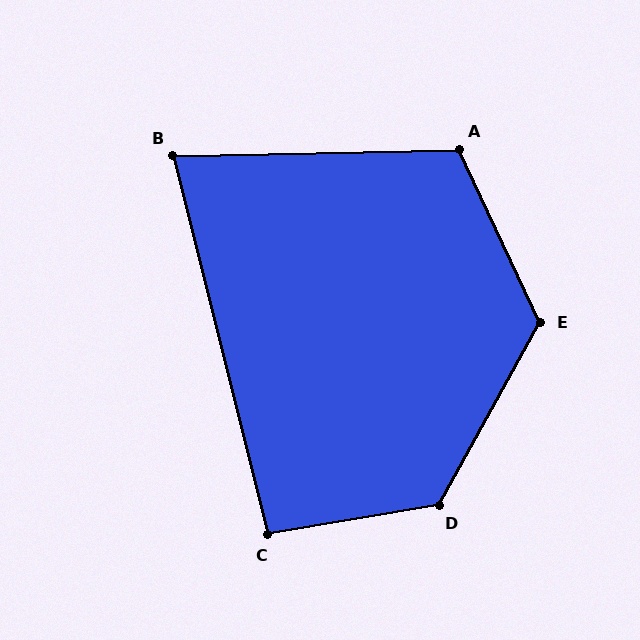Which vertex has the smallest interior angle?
B, at approximately 77 degrees.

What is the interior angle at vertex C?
Approximately 95 degrees (approximately right).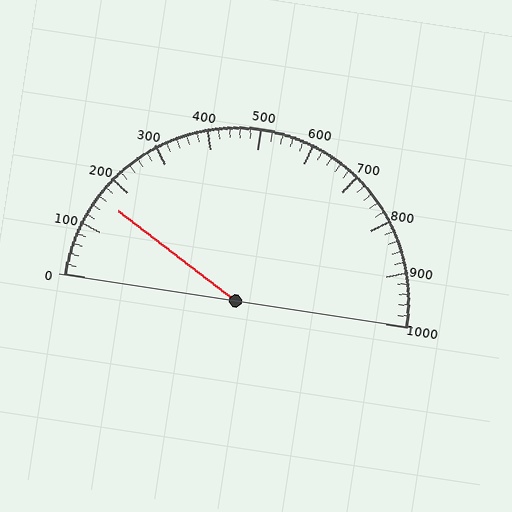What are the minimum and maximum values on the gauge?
The gauge ranges from 0 to 1000.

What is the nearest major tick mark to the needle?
The nearest major tick mark is 200.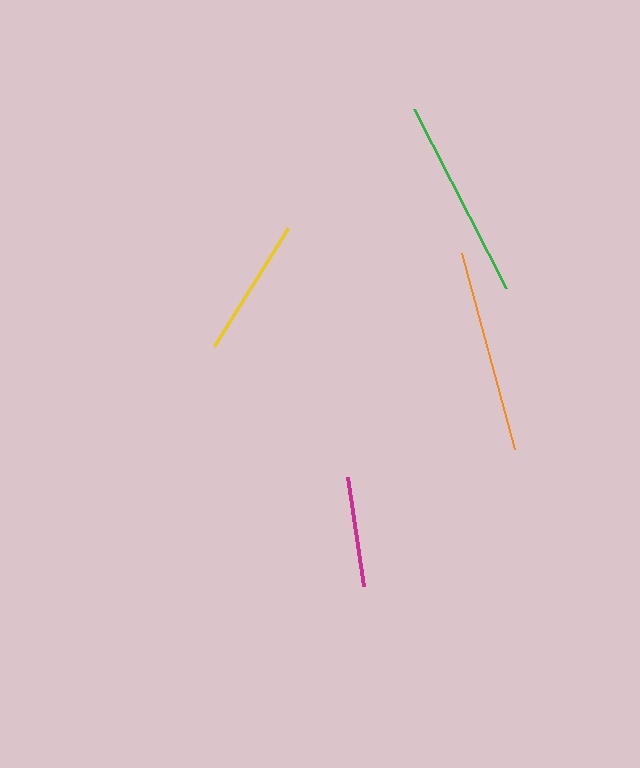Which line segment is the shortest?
The magenta line is the shortest at approximately 111 pixels.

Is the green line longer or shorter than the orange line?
The orange line is longer than the green line.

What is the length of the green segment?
The green segment is approximately 201 pixels long.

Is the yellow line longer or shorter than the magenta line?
The yellow line is longer than the magenta line.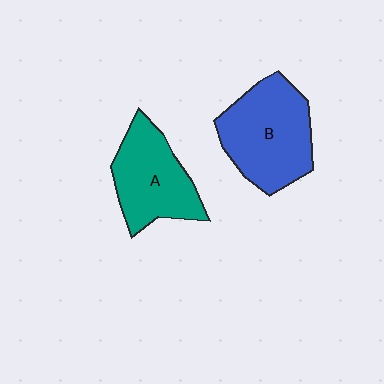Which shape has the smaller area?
Shape A (teal).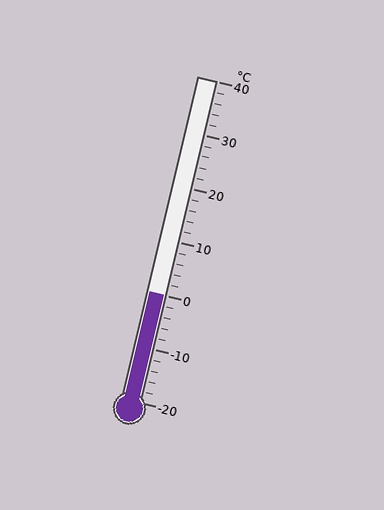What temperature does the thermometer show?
The thermometer shows approximately 0°C.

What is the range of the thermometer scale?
The thermometer scale ranges from -20°C to 40°C.